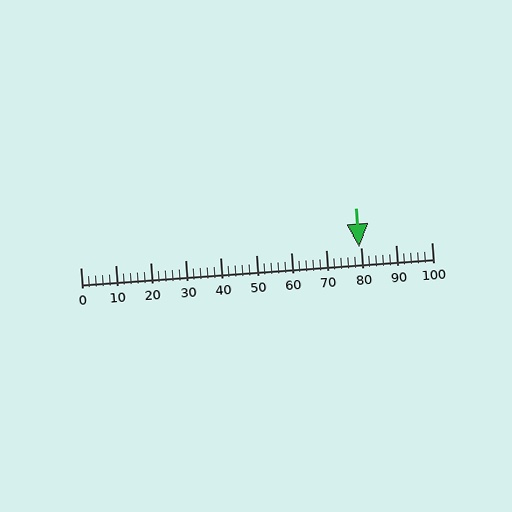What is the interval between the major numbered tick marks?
The major tick marks are spaced 10 units apart.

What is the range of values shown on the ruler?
The ruler shows values from 0 to 100.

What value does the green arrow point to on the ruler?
The green arrow points to approximately 79.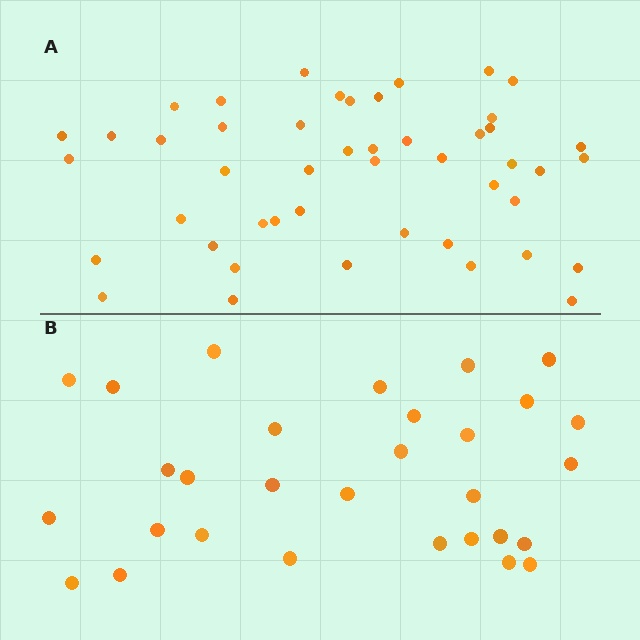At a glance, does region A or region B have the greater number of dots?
Region A (the top region) has more dots.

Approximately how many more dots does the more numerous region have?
Region A has approximately 15 more dots than region B.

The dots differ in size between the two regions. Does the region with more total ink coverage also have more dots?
No. Region B has more total ink coverage because its dots are larger, but region A actually contains more individual dots. Total area can be misleading — the number of items is what matters here.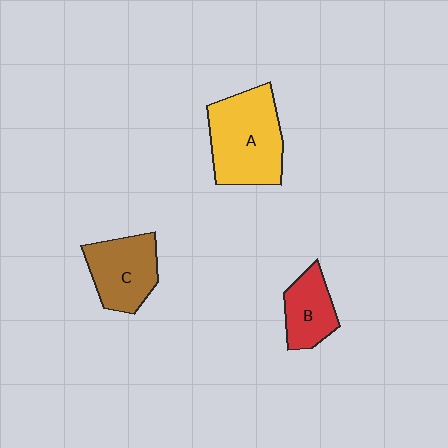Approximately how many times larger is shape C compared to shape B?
Approximately 1.3 times.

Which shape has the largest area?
Shape A (yellow).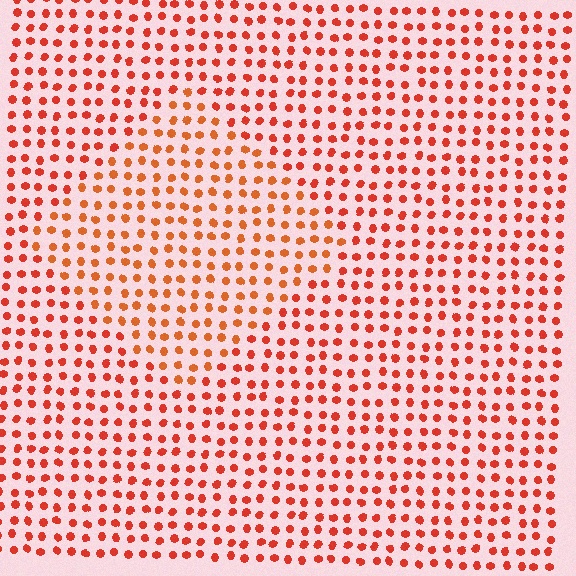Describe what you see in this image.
The image is filled with small red elements in a uniform arrangement. A diamond-shaped region is visible where the elements are tinted to a slightly different hue, forming a subtle color boundary.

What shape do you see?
I see a diamond.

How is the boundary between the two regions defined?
The boundary is defined purely by a slight shift in hue (about 17 degrees). Spacing, size, and orientation are identical on both sides.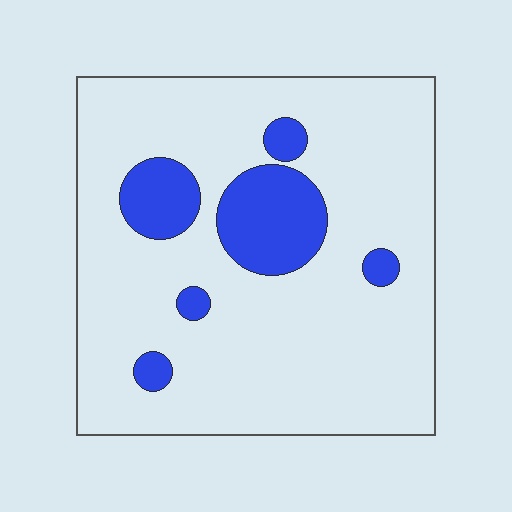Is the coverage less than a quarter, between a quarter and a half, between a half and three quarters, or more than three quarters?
Less than a quarter.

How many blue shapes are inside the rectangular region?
6.